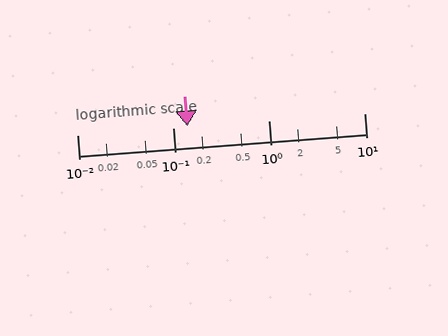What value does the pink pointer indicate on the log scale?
The pointer indicates approximately 0.14.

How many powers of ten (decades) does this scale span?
The scale spans 3 decades, from 0.01 to 10.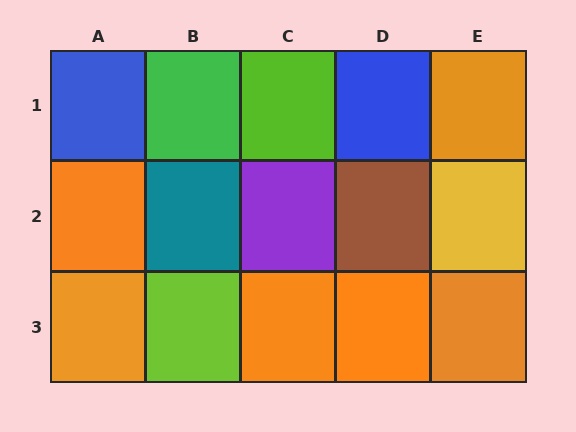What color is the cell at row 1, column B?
Green.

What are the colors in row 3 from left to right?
Orange, lime, orange, orange, orange.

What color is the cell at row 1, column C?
Lime.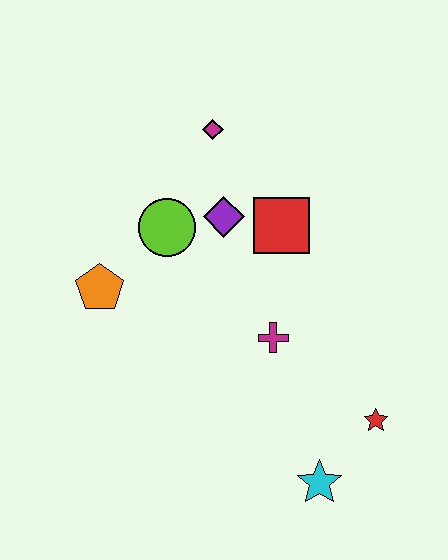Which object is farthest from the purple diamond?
The cyan star is farthest from the purple diamond.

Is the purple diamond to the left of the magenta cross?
Yes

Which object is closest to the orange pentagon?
The lime circle is closest to the orange pentagon.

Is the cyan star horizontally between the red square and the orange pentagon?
No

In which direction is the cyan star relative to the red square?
The cyan star is below the red square.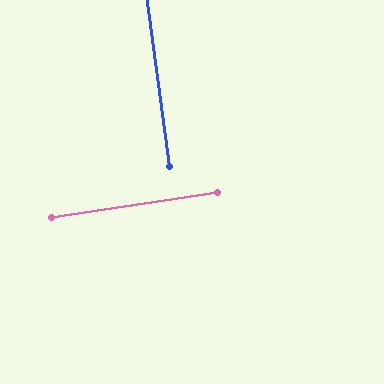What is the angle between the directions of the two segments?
Approximately 89 degrees.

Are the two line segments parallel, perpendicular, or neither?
Perpendicular — they meet at approximately 89°.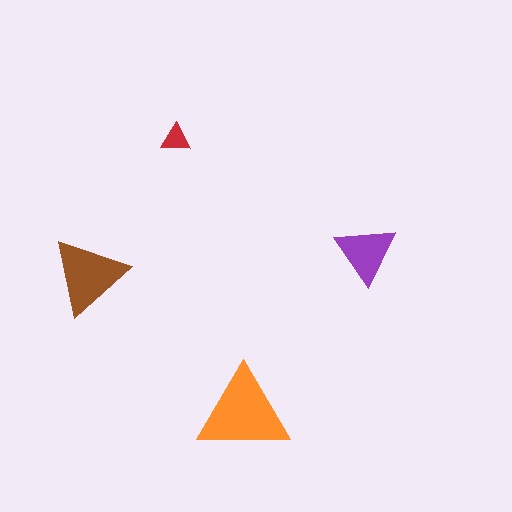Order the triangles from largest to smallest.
the orange one, the brown one, the purple one, the red one.